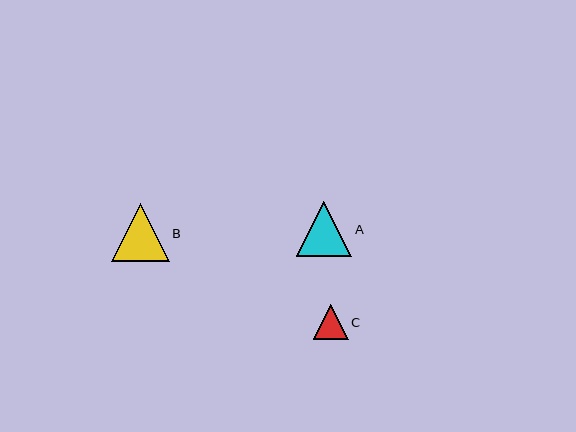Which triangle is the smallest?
Triangle C is the smallest with a size of approximately 35 pixels.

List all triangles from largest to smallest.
From largest to smallest: B, A, C.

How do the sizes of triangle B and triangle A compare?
Triangle B and triangle A are approximately the same size.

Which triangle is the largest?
Triangle B is the largest with a size of approximately 58 pixels.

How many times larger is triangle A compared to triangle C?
Triangle A is approximately 1.6 times the size of triangle C.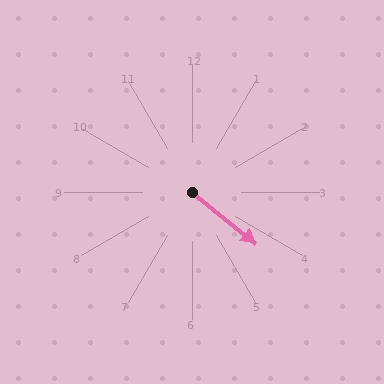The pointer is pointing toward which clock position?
Roughly 4 o'clock.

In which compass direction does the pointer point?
Southeast.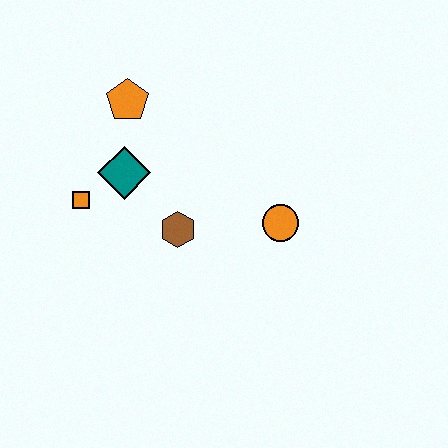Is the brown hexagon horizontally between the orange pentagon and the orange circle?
Yes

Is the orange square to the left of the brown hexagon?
Yes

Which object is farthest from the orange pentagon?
The orange circle is farthest from the orange pentagon.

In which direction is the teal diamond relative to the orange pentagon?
The teal diamond is below the orange pentagon.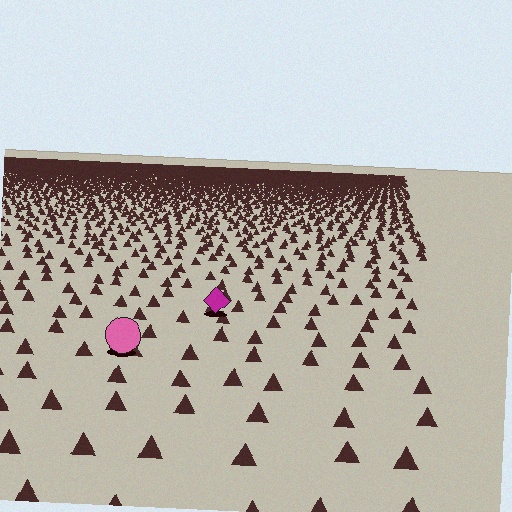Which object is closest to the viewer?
The pink circle is closest. The texture marks near it are larger and more spread out.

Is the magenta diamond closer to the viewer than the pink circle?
No. The pink circle is closer — you can tell from the texture gradient: the ground texture is coarser near it.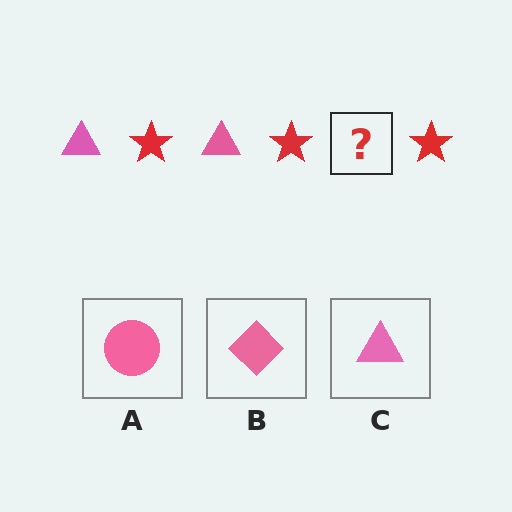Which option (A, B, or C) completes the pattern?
C.